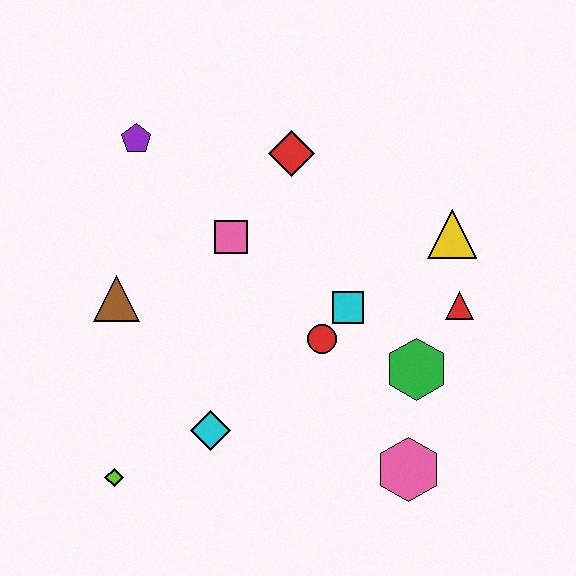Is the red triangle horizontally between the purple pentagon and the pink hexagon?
No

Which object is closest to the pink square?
The red diamond is closest to the pink square.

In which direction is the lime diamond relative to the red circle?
The lime diamond is to the left of the red circle.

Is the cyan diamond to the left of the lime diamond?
No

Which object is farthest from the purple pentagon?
The pink hexagon is farthest from the purple pentagon.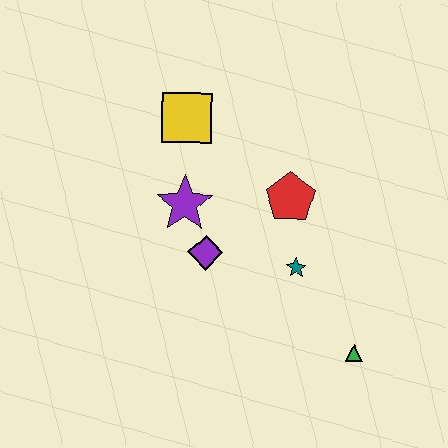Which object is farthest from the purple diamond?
The green triangle is farthest from the purple diamond.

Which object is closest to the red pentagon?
The teal star is closest to the red pentagon.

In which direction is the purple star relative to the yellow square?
The purple star is below the yellow square.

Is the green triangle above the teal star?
No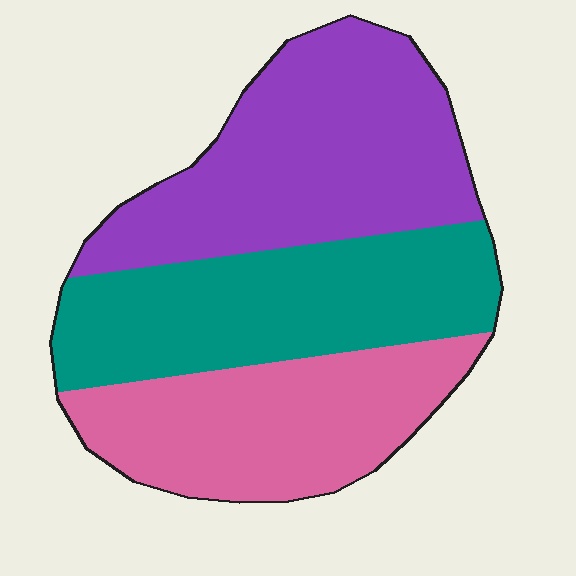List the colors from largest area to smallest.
From largest to smallest: purple, teal, pink.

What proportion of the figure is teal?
Teal takes up about one third (1/3) of the figure.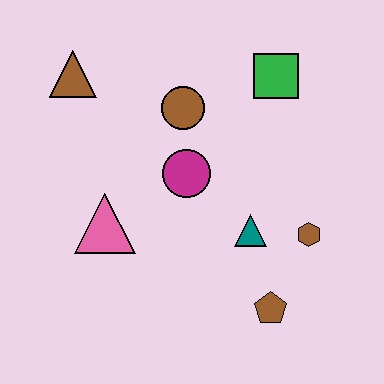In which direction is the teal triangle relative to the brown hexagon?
The teal triangle is to the left of the brown hexagon.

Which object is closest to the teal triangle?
The brown hexagon is closest to the teal triangle.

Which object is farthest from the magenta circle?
The brown pentagon is farthest from the magenta circle.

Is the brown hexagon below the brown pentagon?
No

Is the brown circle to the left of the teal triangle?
Yes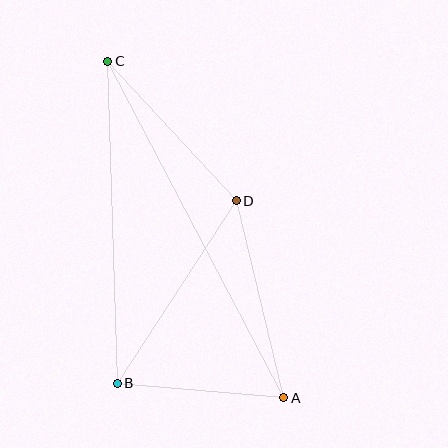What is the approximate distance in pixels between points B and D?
The distance between B and D is approximately 218 pixels.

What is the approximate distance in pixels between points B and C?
The distance between B and C is approximately 322 pixels.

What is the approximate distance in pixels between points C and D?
The distance between C and D is approximately 190 pixels.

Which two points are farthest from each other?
Points A and C are farthest from each other.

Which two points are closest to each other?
Points A and B are closest to each other.